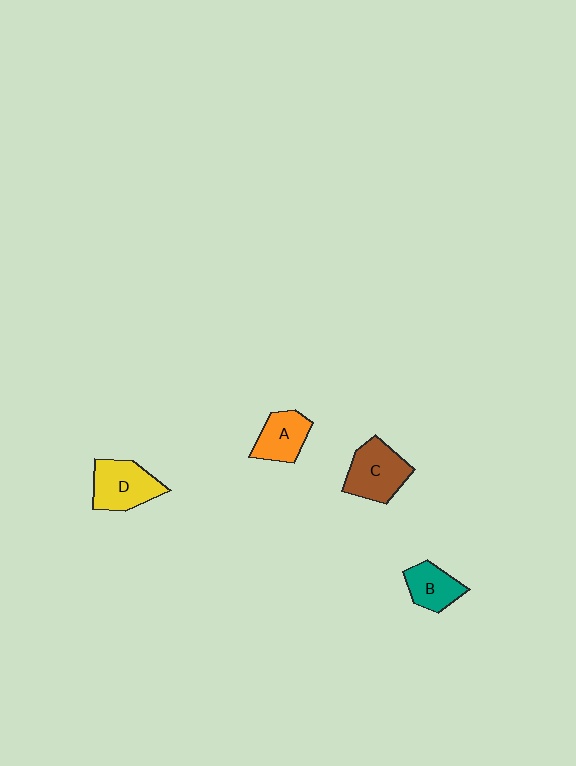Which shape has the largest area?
Shape C (brown).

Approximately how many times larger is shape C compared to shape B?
Approximately 1.4 times.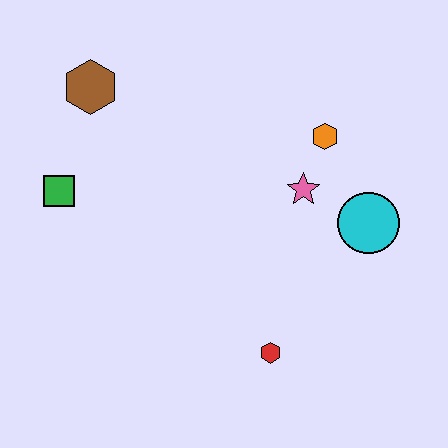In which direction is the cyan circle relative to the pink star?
The cyan circle is to the right of the pink star.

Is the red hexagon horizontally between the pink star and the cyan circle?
No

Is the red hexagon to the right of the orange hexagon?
No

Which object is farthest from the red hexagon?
The brown hexagon is farthest from the red hexagon.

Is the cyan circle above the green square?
No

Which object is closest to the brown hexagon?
The green square is closest to the brown hexagon.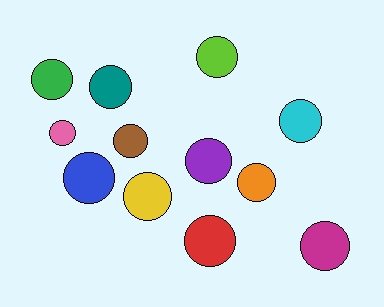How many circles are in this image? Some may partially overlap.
There are 12 circles.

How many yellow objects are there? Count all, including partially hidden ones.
There is 1 yellow object.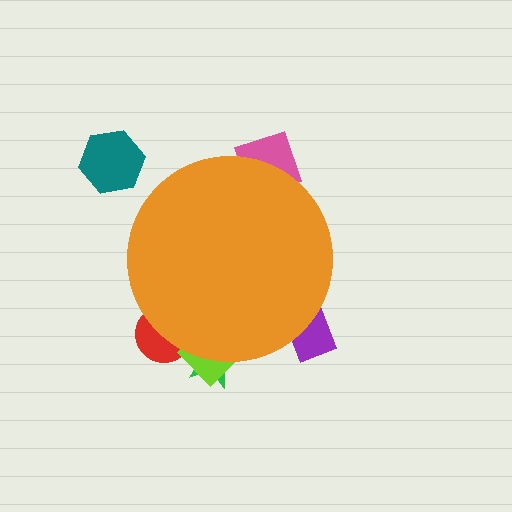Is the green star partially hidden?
Yes, the green star is partially hidden behind the orange circle.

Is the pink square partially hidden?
Yes, the pink square is partially hidden behind the orange circle.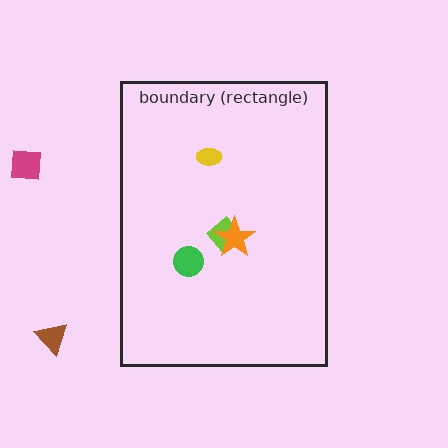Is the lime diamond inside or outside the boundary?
Inside.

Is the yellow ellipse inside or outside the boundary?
Inside.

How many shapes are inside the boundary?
4 inside, 2 outside.